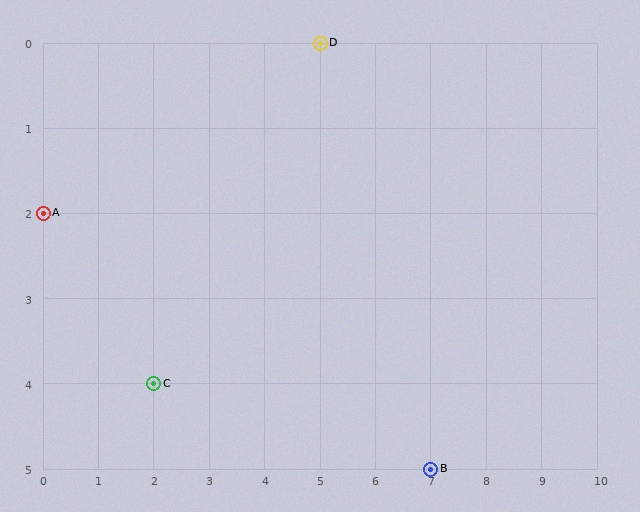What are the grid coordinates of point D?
Point D is at grid coordinates (5, 0).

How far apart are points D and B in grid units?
Points D and B are 2 columns and 5 rows apart (about 5.4 grid units diagonally).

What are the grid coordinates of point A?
Point A is at grid coordinates (0, 2).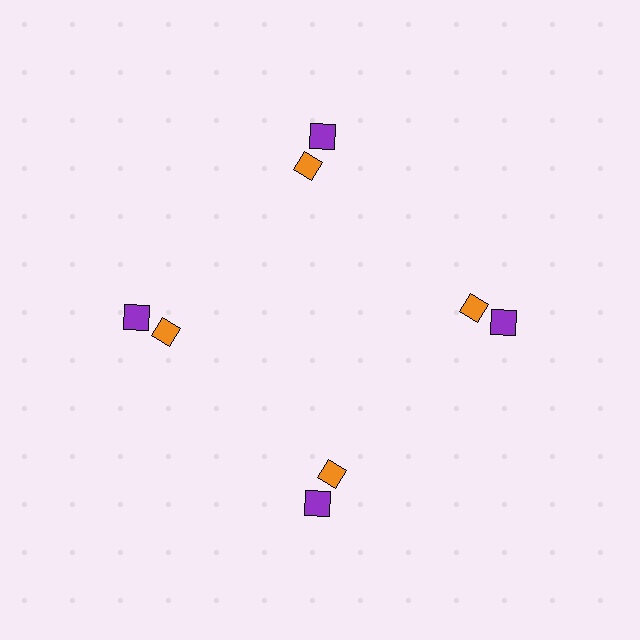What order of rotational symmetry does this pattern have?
This pattern has 4-fold rotational symmetry.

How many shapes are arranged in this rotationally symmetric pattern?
There are 8 shapes, arranged in 4 groups of 2.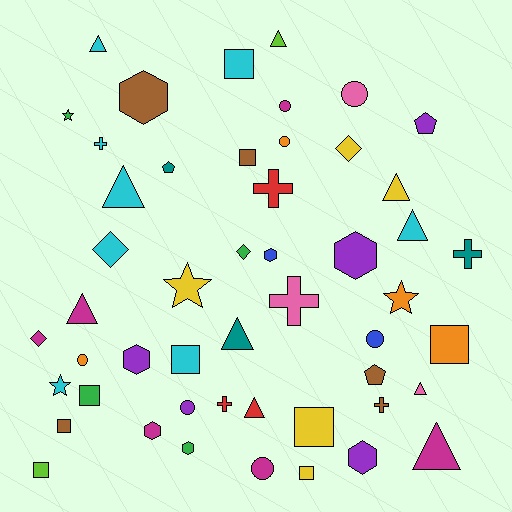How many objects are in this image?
There are 50 objects.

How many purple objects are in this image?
There are 5 purple objects.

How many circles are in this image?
There are 7 circles.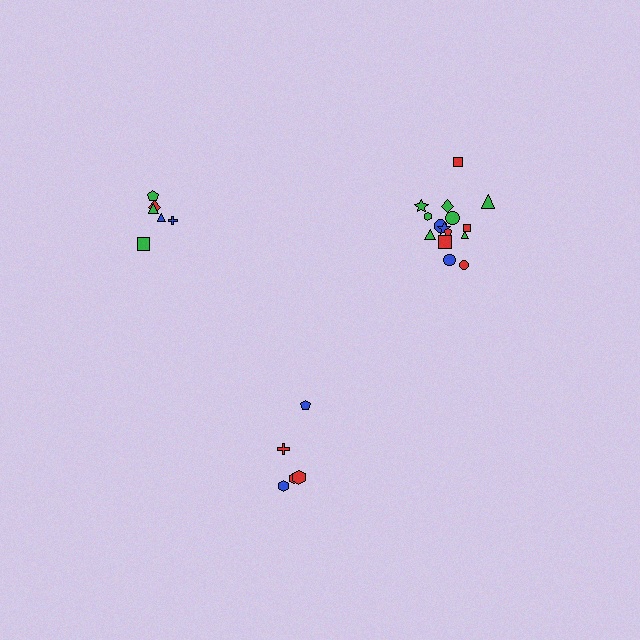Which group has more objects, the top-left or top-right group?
The top-right group.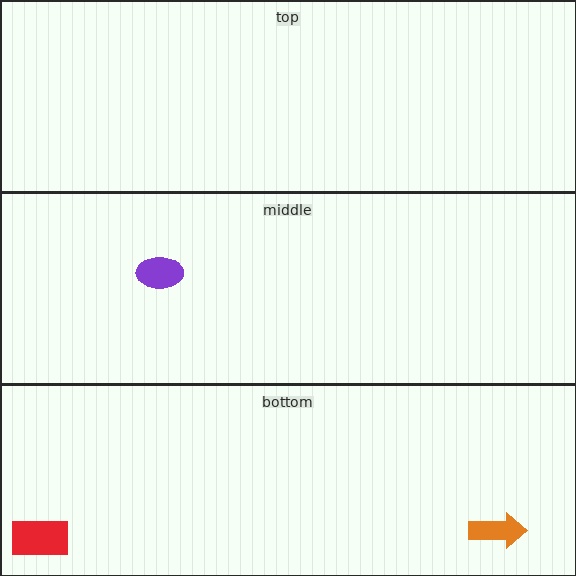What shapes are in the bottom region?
The red rectangle, the orange arrow.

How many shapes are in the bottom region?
2.